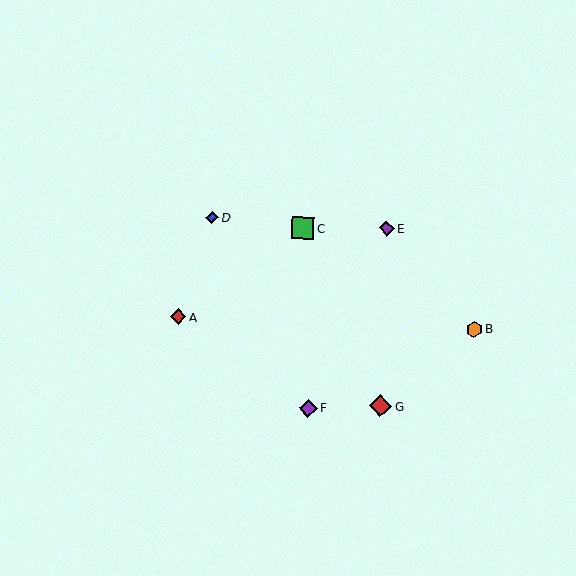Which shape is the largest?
The red diamond (labeled G) is the largest.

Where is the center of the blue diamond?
The center of the blue diamond is at (212, 217).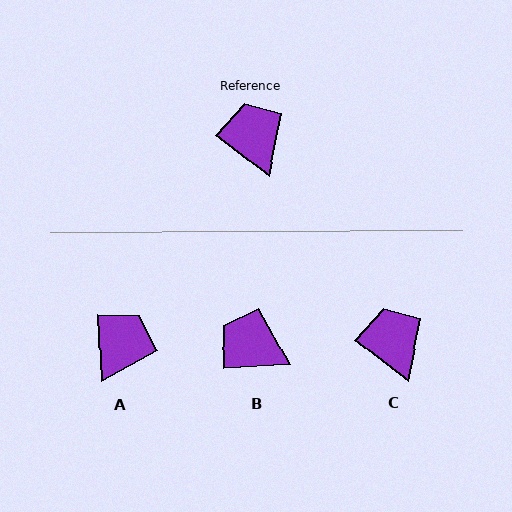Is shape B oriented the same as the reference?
No, it is off by about 41 degrees.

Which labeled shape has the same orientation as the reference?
C.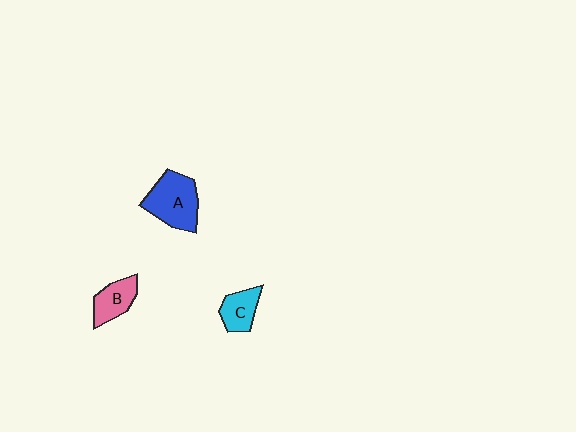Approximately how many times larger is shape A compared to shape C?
Approximately 1.8 times.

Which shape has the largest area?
Shape A (blue).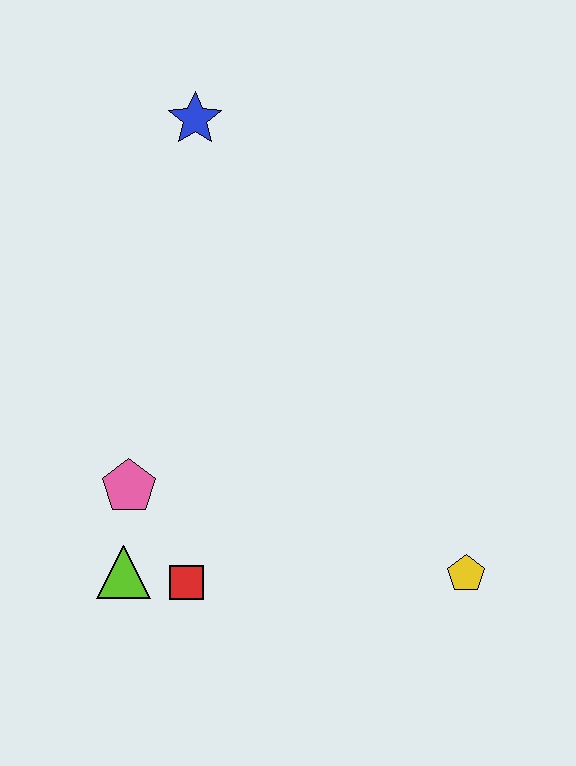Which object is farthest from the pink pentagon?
The blue star is farthest from the pink pentagon.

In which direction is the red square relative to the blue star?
The red square is below the blue star.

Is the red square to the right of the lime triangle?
Yes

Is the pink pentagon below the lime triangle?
No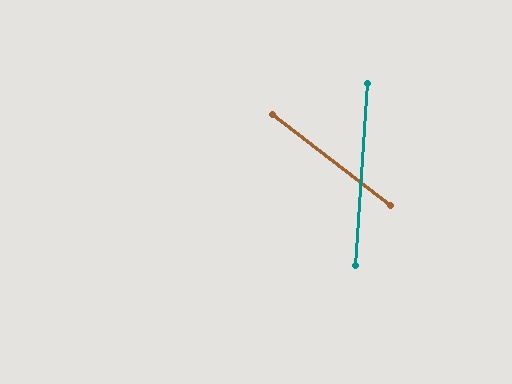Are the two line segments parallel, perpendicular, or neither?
Neither parallel nor perpendicular — they differ by about 56°.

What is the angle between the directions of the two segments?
Approximately 56 degrees.